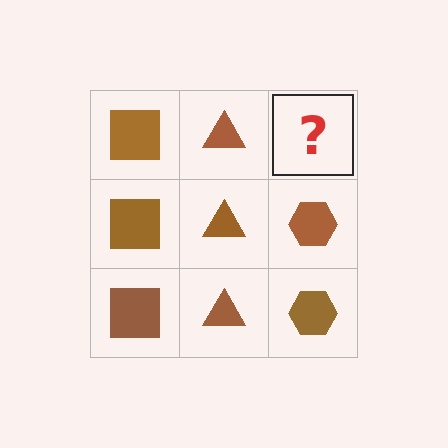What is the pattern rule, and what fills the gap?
The rule is that each column has a consistent shape. The gap should be filled with a brown hexagon.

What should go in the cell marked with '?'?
The missing cell should contain a brown hexagon.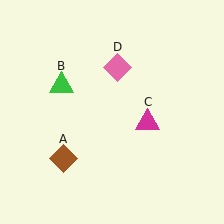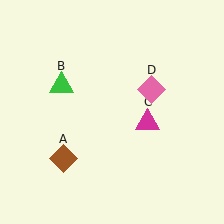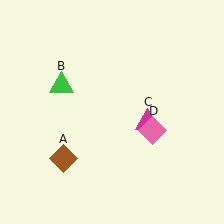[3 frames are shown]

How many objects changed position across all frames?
1 object changed position: pink diamond (object D).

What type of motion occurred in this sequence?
The pink diamond (object D) rotated clockwise around the center of the scene.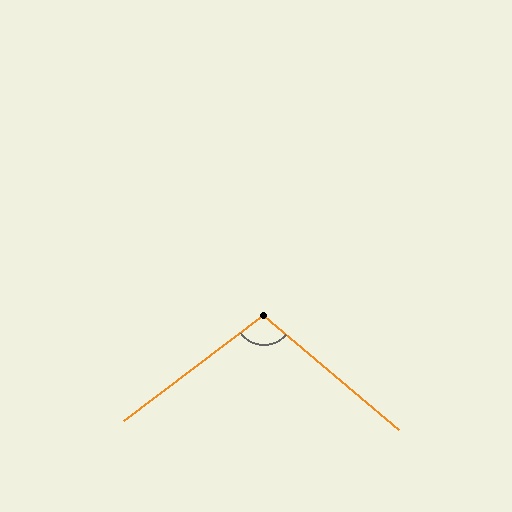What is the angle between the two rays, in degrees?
Approximately 103 degrees.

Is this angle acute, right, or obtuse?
It is obtuse.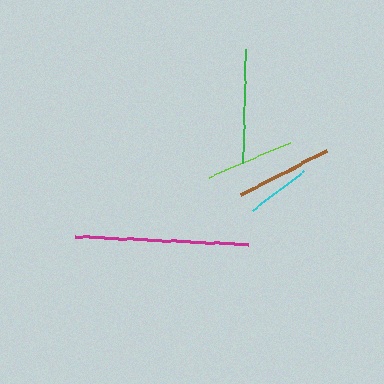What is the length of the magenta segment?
The magenta segment is approximately 173 pixels long.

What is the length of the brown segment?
The brown segment is approximately 96 pixels long.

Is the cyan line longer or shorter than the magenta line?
The magenta line is longer than the cyan line.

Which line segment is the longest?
The magenta line is the longest at approximately 173 pixels.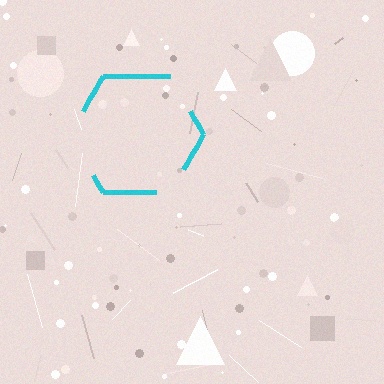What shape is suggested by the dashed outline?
The dashed outline suggests a hexagon.